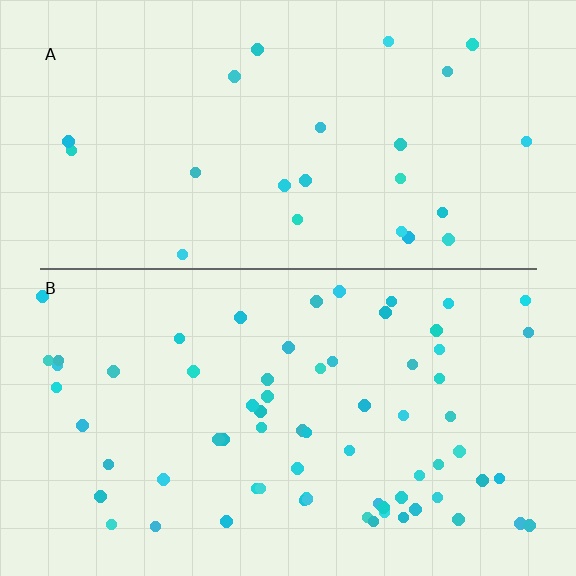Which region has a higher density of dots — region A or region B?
B (the bottom).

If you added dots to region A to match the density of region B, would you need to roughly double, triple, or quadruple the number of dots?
Approximately triple.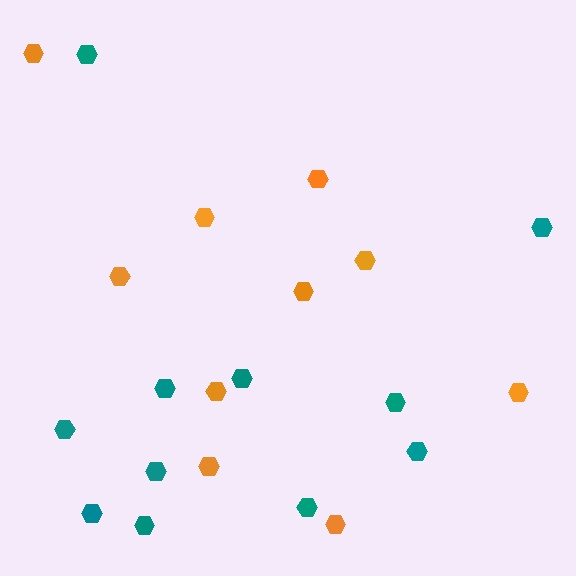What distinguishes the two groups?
There are 2 groups: one group of teal hexagons (11) and one group of orange hexagons (10).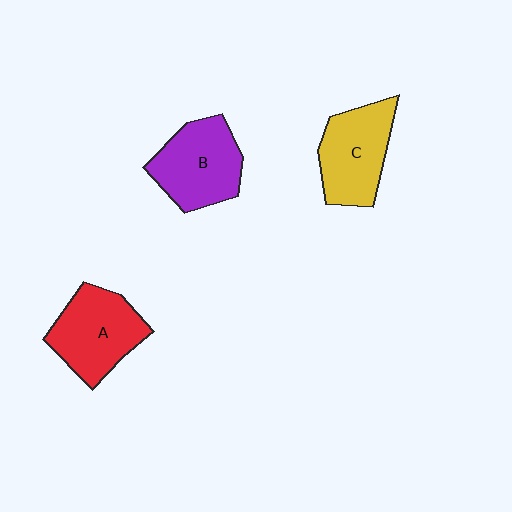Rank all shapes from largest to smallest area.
From largest to smallest: A (red), B (purple), C (yellow).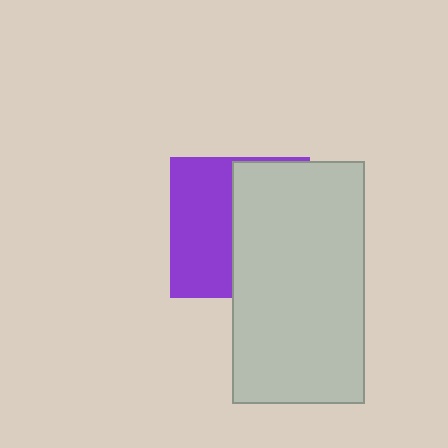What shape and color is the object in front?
The object in front is a light gray rectangle.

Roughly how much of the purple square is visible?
About half of it is visible (roughly 46%).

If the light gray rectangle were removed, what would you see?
You would see the complete purple square.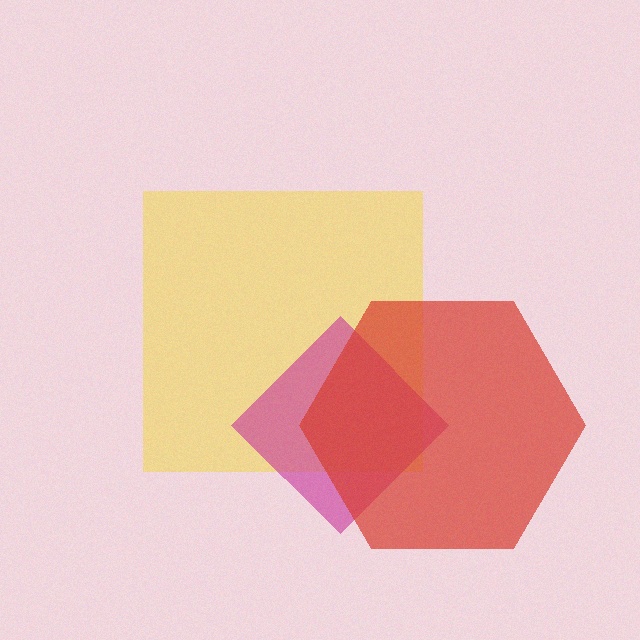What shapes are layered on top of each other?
The layered shapes are: a yellow square, a magenta diamond, a red hexagon.